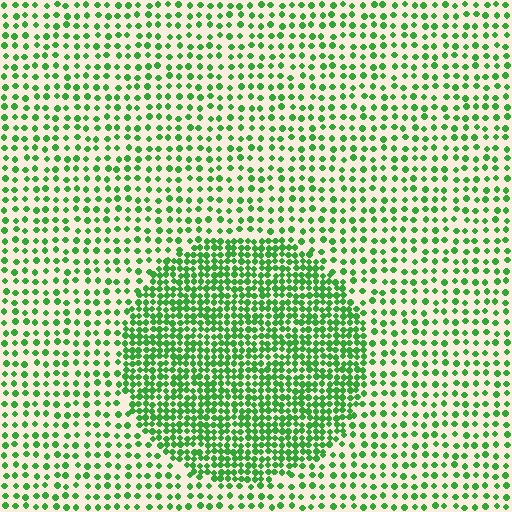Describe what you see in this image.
The image contains small green elements arranged at two different densities. A circle-shaped region is visible where the elements are more densely packed than the surrounding area.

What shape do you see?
I see a circle.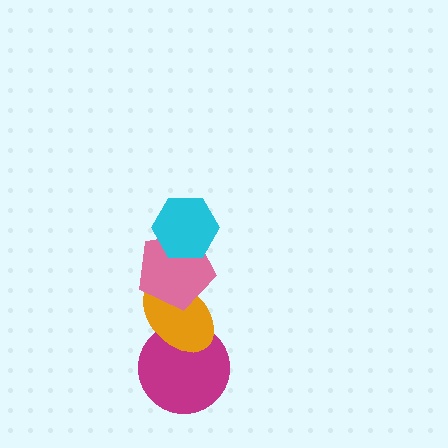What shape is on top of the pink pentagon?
The cyan hexagon is on top of the pink pentagon.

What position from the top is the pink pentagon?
The pink pentagon is 2nd from the top.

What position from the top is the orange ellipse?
The orange ellipse is 3rd from the top.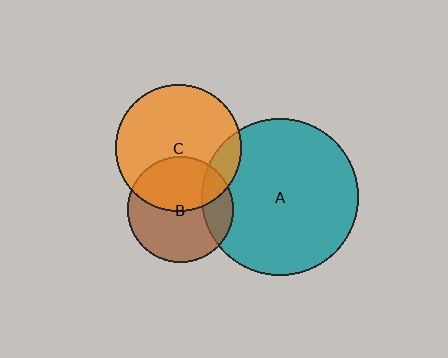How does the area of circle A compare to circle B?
Approximately 2.2 times.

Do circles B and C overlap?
Yes.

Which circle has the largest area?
Circle A (teal).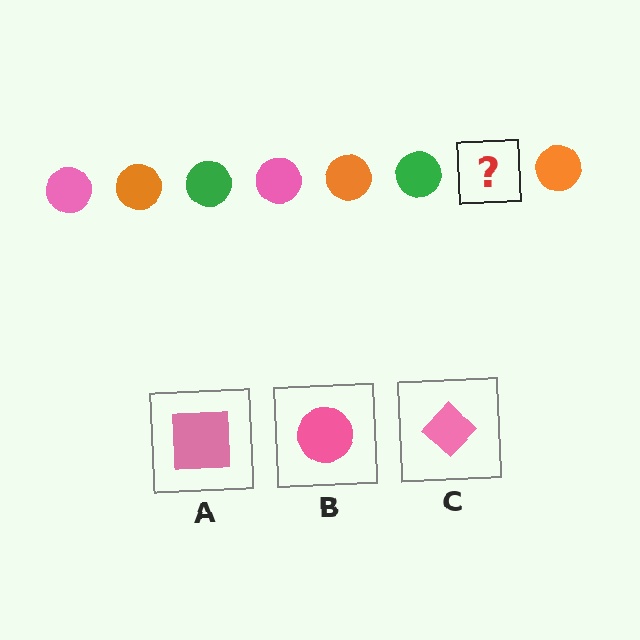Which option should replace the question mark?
Option B.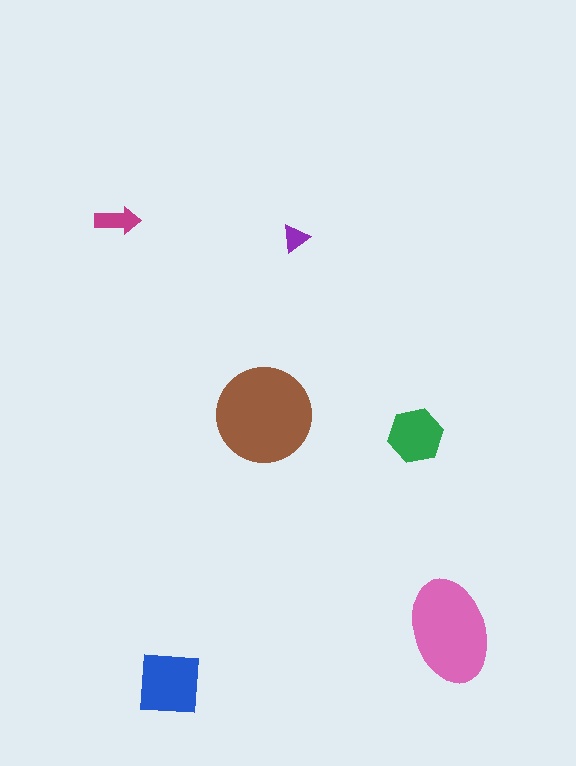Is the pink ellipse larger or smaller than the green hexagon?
Larger.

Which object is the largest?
The brown circle.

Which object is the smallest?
The purple triangle.